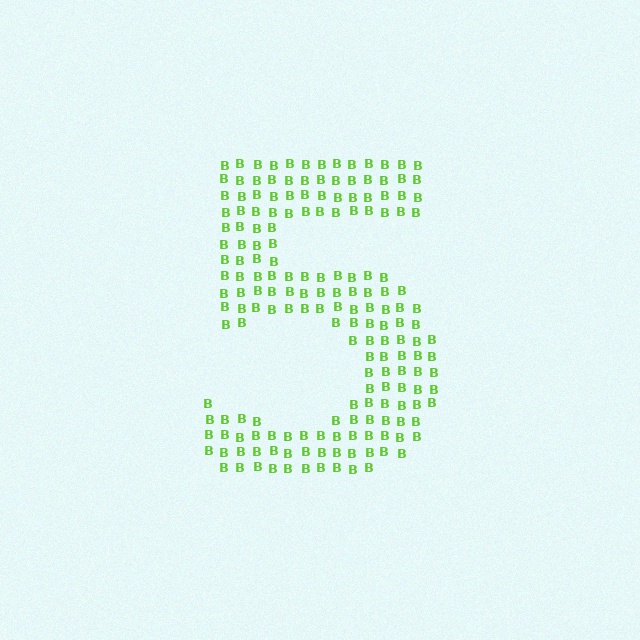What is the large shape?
The large shape is the digit 5.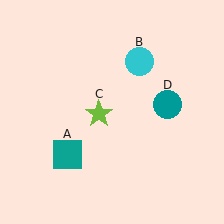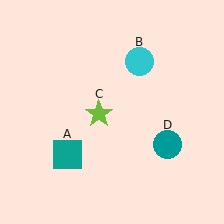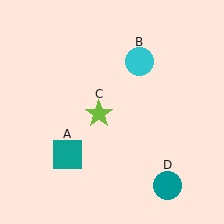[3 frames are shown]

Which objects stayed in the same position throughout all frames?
Teal square (object A) and cyan circle (object B) and lime star (object C) remained stationary.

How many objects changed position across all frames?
1 object changed position: teal circle (object D).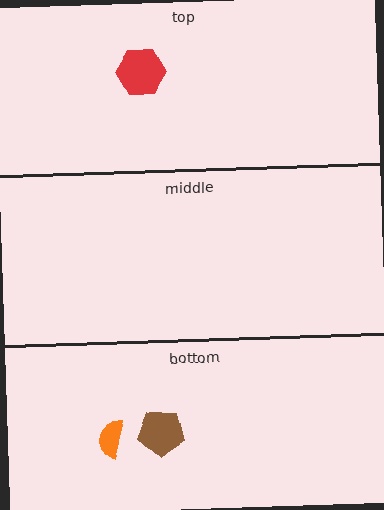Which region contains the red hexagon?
The top region.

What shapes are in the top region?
The red hexagon.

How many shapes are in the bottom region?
2.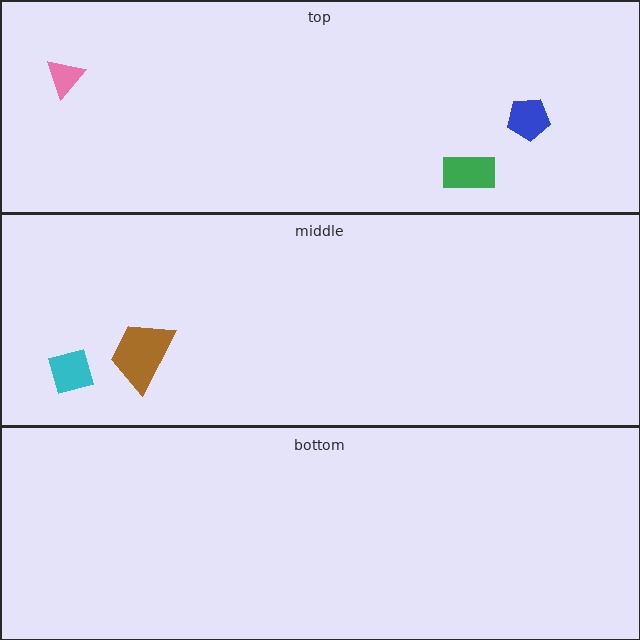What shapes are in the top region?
The blue pentagon, the pink triangle, the green rectangle.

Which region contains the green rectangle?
The top region.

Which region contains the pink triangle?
The top region.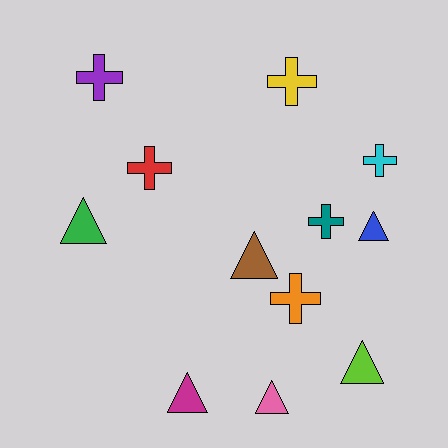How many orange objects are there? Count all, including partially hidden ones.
There is 1 orange object.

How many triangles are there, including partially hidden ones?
There are 6 triangles.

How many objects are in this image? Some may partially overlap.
There are 12 objects.